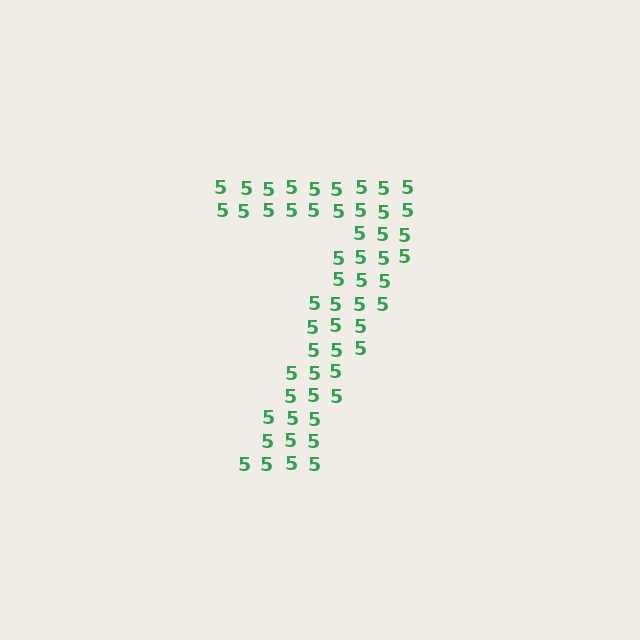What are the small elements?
The small elements are digit 5's.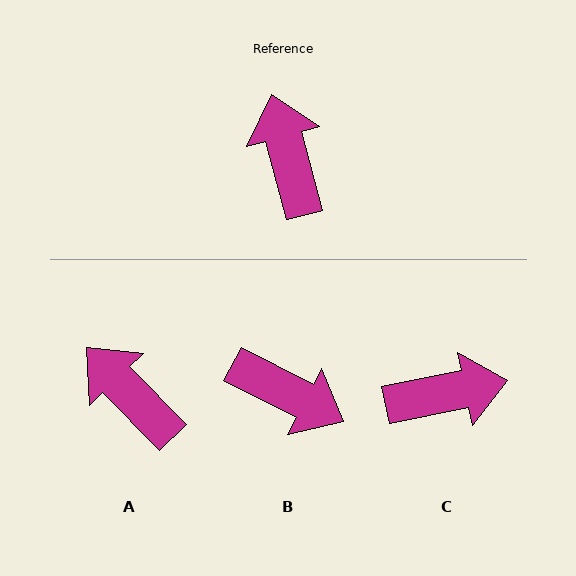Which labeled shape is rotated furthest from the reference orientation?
B, about 133 degrees away.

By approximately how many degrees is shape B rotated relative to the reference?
Approximately 133 degrees clockwise.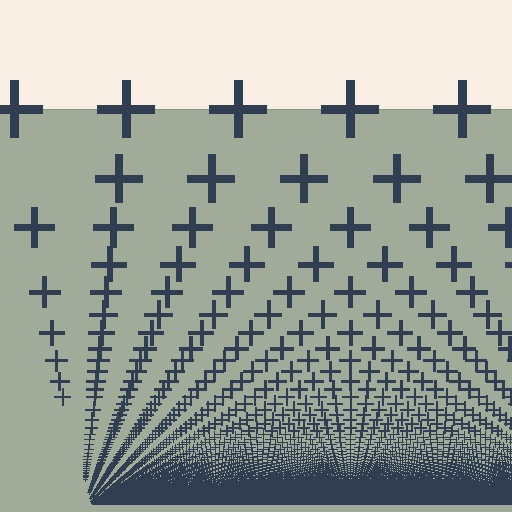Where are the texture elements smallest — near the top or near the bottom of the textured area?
Near the bottom.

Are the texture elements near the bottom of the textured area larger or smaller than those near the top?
Smaller. The gradient is inverted — elements near the bottom are smaller and denser.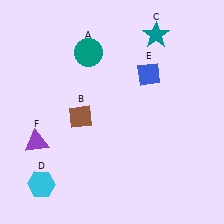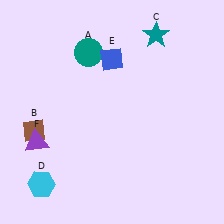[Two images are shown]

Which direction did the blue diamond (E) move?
The blue diamond (E) moved left.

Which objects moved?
The objects that moved are: the brown diamond (B), the blue diamond (E).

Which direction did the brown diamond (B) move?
The brown diamond (B) moved left.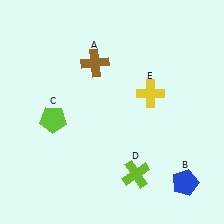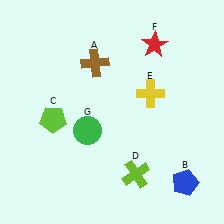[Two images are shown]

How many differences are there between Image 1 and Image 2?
There are 2 differences between the two images.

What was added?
A red star (F), a green circle (G) were added in Image 2.